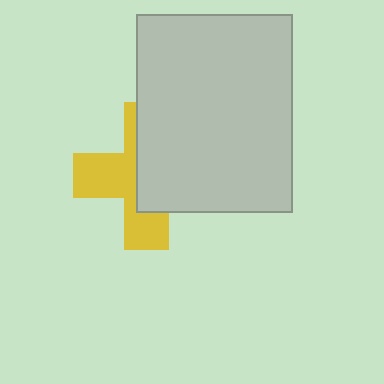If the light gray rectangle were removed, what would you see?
You would see the complete yellow cross.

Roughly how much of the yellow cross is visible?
About half of it is visible (roughly 46%).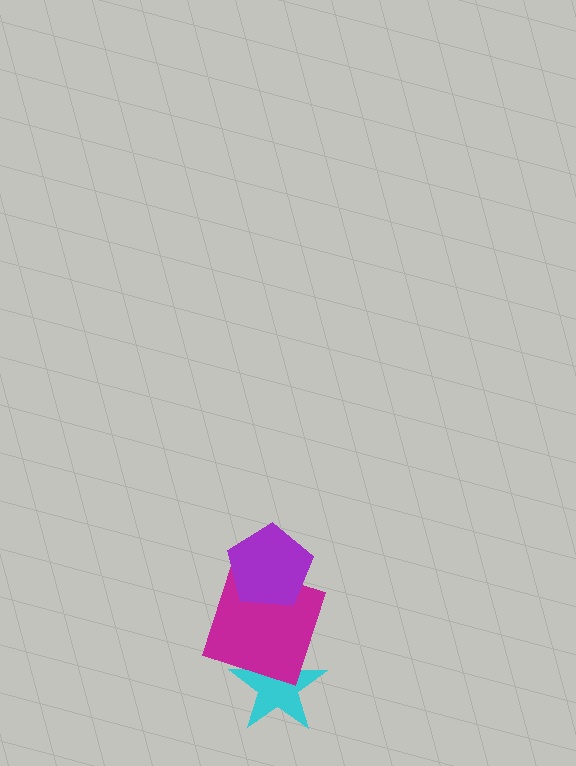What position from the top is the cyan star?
The cyan star is 3rd from the top.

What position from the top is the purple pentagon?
The purple pentagon is 1st from the top.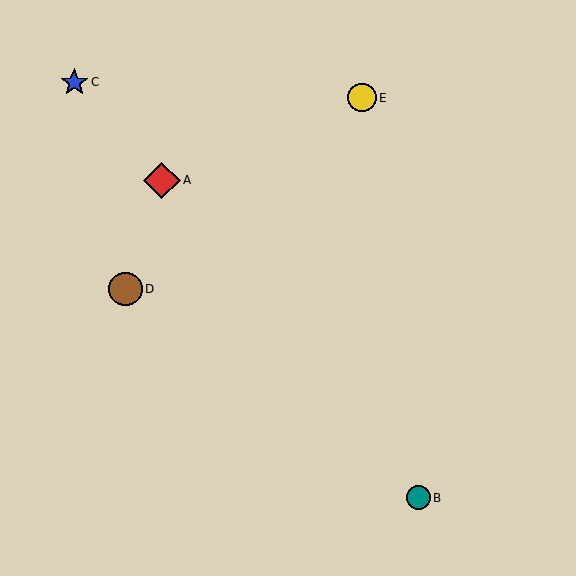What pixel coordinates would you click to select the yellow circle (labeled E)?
Click at (362, 98) to select the yellow circle E.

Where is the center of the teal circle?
The center of the teal circle is at (418, 498).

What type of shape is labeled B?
Shape B is a teal circle.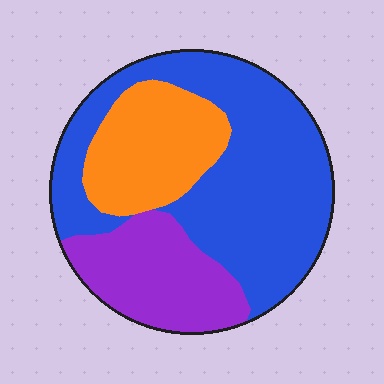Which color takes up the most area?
Blue, at roughly 55%.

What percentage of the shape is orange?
Orange covers roughly 20% of the shape.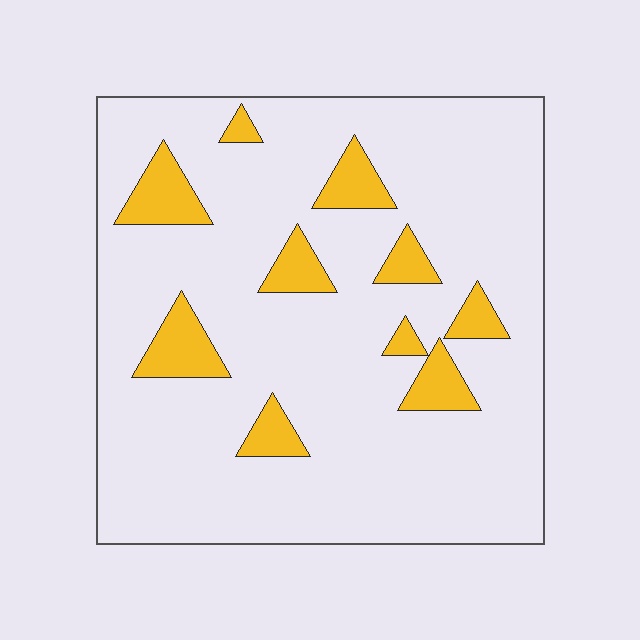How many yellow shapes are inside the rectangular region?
10.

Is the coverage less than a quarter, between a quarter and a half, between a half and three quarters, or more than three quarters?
Less than a quarter.